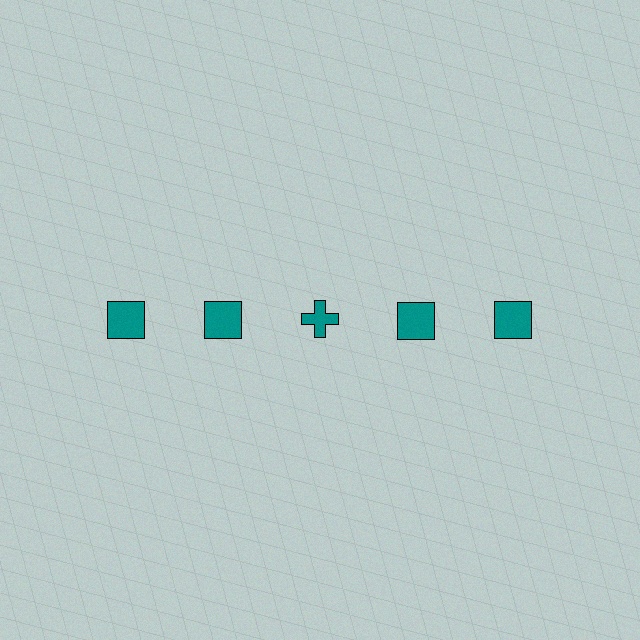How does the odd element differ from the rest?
It has a different shape: cross instead of square.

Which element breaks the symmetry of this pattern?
The teal cross in the top row, center column breaks the symmetry. All other shapes are teal squares.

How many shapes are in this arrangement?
There are 5 shapes arranged in a grid pattern.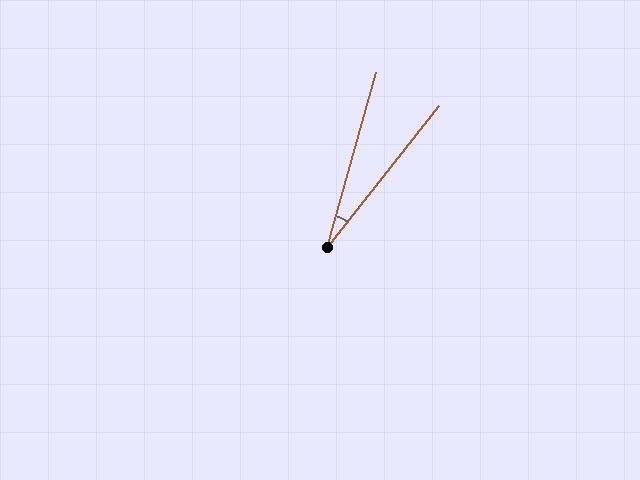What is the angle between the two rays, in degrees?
Approximately 22 degrees.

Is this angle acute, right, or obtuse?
It is acute.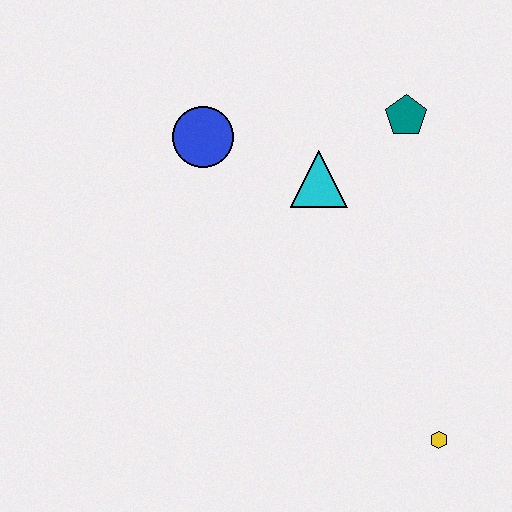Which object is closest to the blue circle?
The cyan triangle is closest to the blue circle.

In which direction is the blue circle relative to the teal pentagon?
The blue circle is to the left of the teal pentagon.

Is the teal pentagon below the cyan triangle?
No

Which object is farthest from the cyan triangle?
The yellow hexagon is farthest from the cyan triangle.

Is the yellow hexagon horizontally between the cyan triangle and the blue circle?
No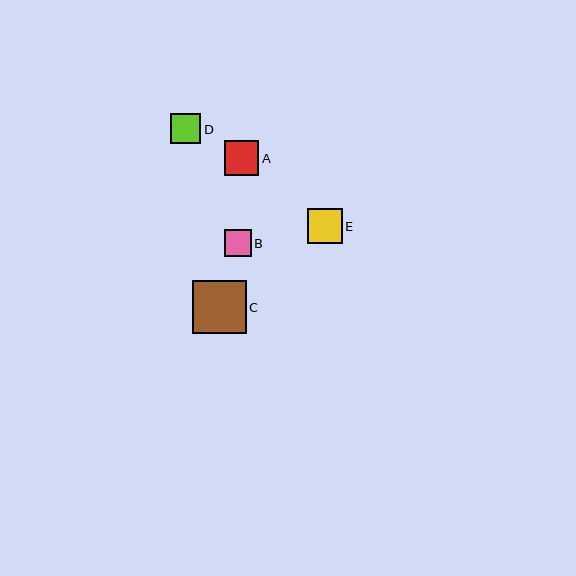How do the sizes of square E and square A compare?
Square E and square A are approximately the same size.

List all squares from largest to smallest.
From largest to smallest: C, E, A, D, B.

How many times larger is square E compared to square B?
Square E is approximately 1.3 times the size of square B.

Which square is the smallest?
Square B is the smallest with a size of approximately 27 pixels.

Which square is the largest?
Square C is the largest with a size of approximately 53 pixels.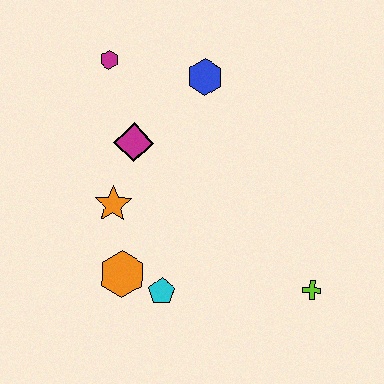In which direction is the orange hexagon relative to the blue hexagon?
The orange hexagon is below the blue hexagon.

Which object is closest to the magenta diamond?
The orange star is closest to the magenta diamond.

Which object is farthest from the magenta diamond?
The lime cross is farthest from the magenta diamond.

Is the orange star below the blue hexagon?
Yes